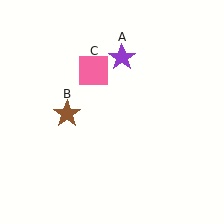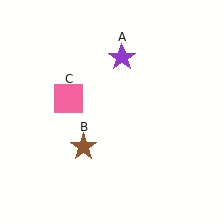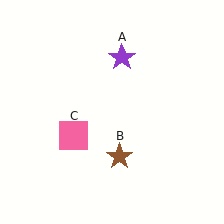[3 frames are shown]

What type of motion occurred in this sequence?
The brown star (object B), pink square (object C) rotated counterclockwise around the center of the scene.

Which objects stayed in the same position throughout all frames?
Purple star (object A) remained stationary.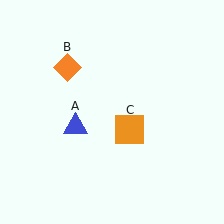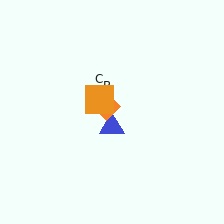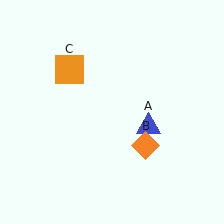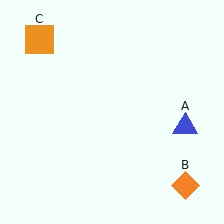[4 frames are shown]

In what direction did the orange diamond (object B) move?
The orange diamond (object B) moved down and to the right.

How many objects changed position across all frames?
3 objects changed position: blue triangle (object A), orange diamond (object B), orange square (object C).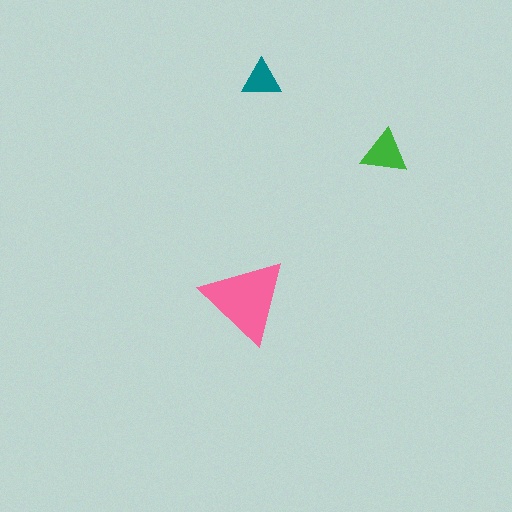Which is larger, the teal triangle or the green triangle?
The green one.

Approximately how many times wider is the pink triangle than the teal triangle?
About 2 times wider.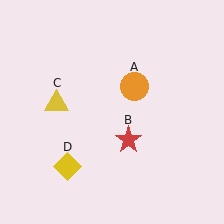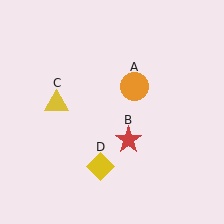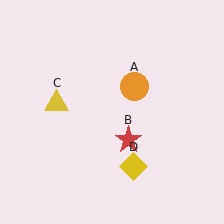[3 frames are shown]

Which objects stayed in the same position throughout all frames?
Orange circle (object A) and red star (object B) and yellow triangle (object C) remained stationary.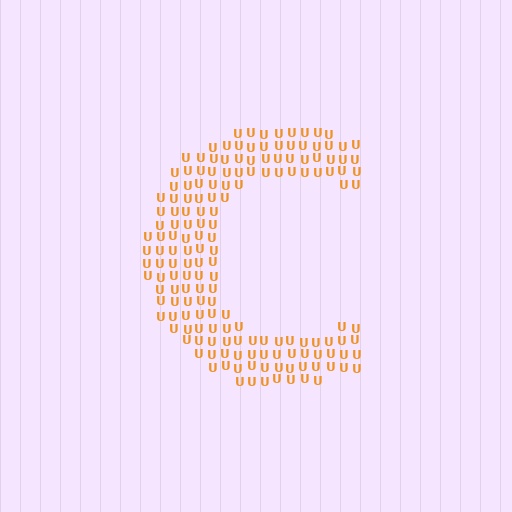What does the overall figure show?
The overall figure shows the letter C.